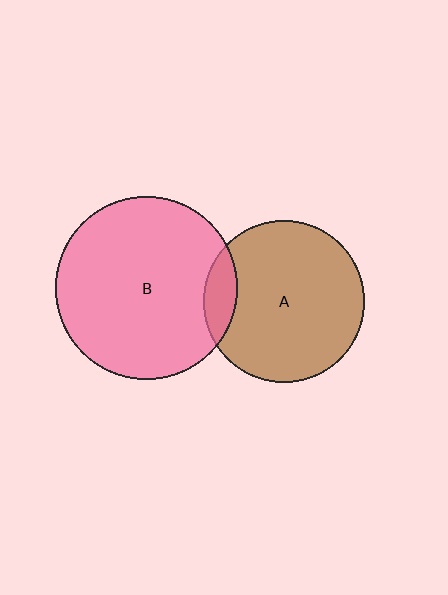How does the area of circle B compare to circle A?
Approximately 1.3 times.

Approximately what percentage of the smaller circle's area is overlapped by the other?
Approximately 10%.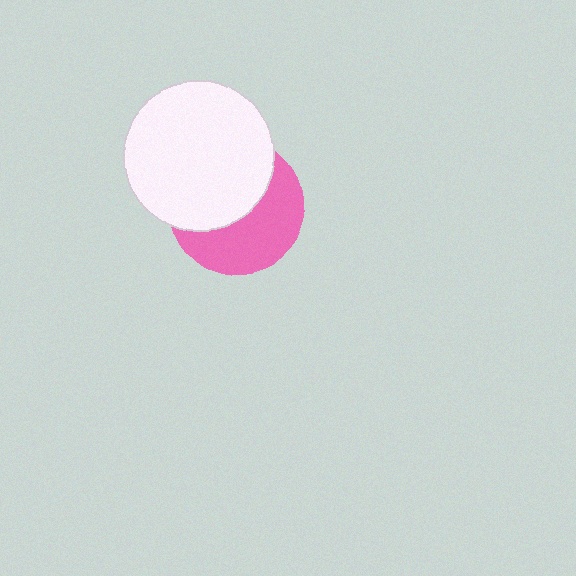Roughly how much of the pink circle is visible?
About half of it is visible (roughly 49%).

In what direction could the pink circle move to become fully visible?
The pink circle could move down. That would shift it out from behind the white circle entirely.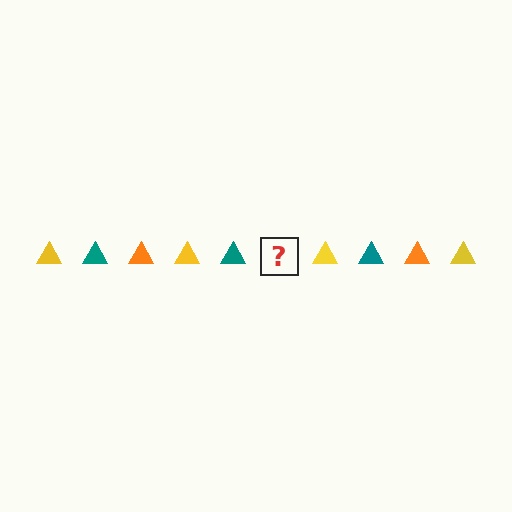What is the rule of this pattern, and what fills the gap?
The rule is that the pattern cycles through yellow, teal, orange triangles. The gap should be filled with an orange triangle.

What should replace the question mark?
The question mark should be replaced with an orange triangle.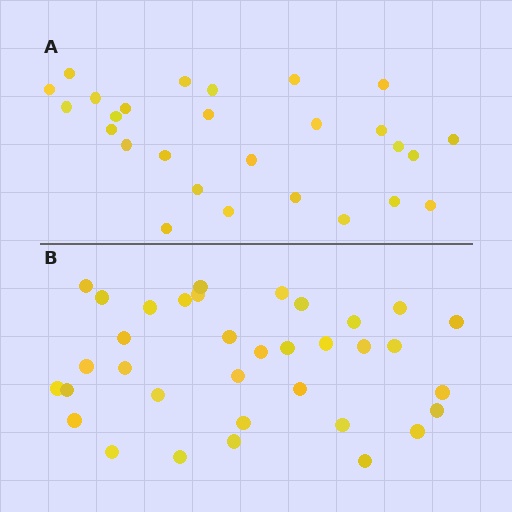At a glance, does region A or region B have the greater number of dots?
Region B (the bottom region) has more dots.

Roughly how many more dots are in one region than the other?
Region B has roughly 8 or so more dots than region A.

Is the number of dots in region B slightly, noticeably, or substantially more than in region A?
Region B has noticeably more, but not dramatically so. The ratio is roughly 1.3 to 1.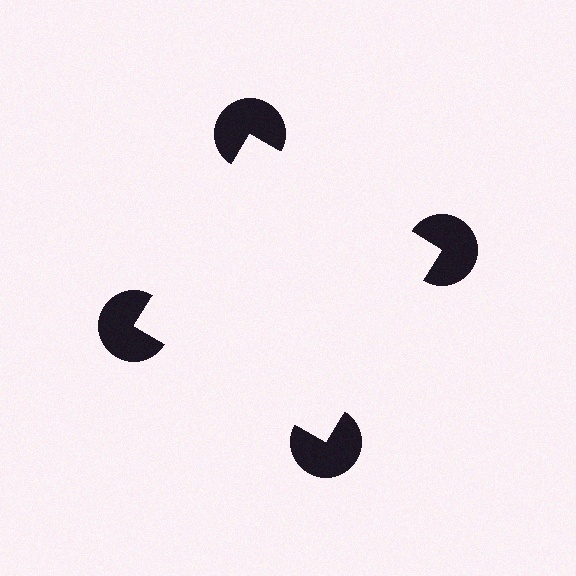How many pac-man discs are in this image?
There are 4 — one at each vertex of the illusory square.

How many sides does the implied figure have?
4 sides.